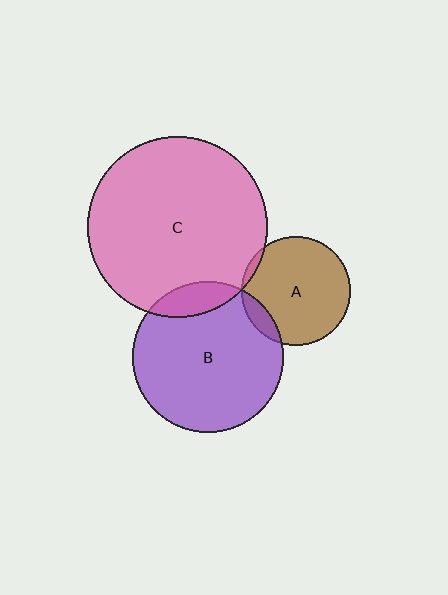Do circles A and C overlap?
Yes.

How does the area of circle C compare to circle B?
Approximately 1.4 times.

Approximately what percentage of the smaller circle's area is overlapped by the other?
Approximately 5%.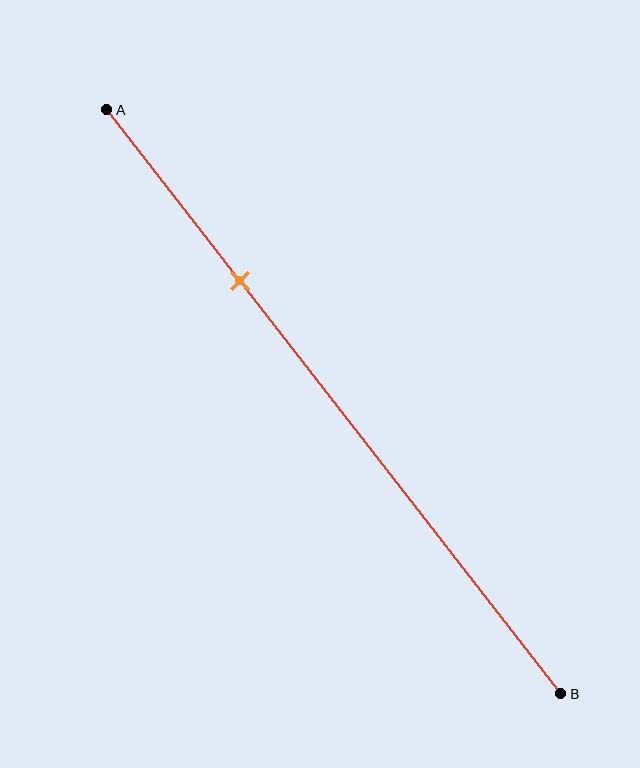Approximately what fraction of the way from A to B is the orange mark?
The orange mark is approximately 30% of the way from A to B.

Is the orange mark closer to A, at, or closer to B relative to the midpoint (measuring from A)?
The orange mark is closer to point A than the midpoint of segment AB.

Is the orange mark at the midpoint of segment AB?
No, the mark is at about 30% from A, not at the 50% midpoint.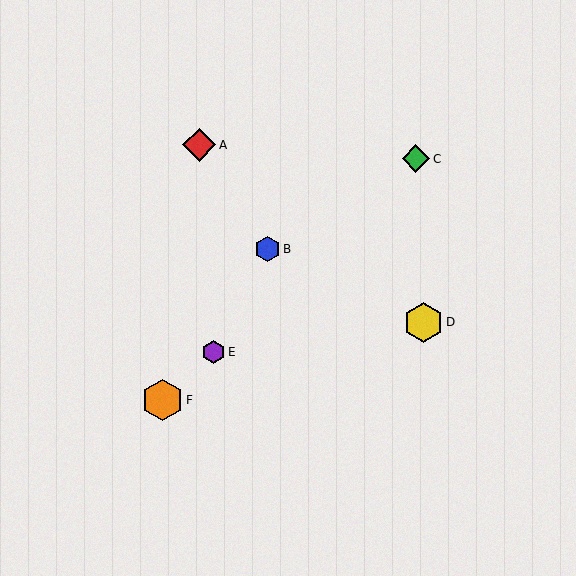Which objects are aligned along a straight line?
Objects C, E, F are aligned along a straight line.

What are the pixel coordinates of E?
Object E is at (213, 352).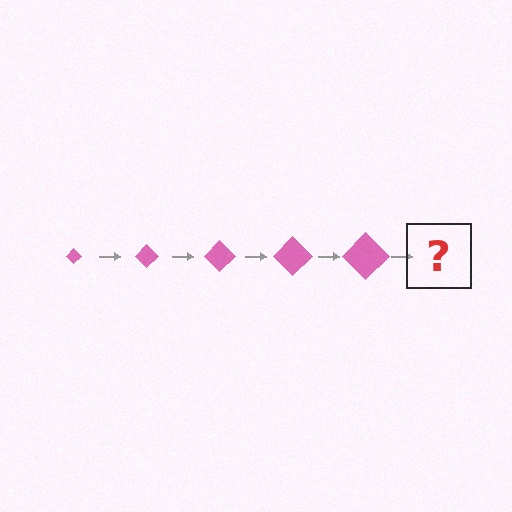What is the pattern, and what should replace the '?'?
The pattern is that the diamond gets progressively larger each step. The '?' should be a pink diamond, larger than the previous one.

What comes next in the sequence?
The next element should be a pink diamond, larger than the previous one.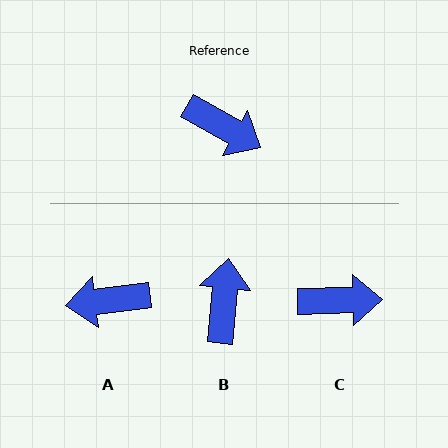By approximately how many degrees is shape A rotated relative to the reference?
Approximately 143 degrees clockwise.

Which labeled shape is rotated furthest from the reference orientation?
A, about 143 degrees away.